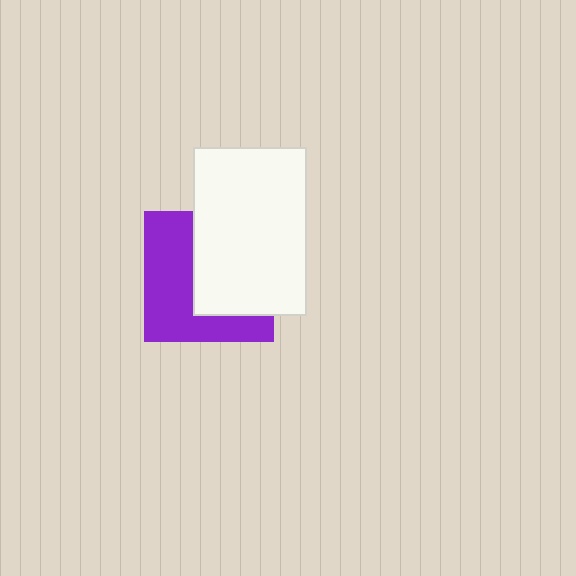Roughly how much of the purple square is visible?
About half of it is visible (roughly 51%).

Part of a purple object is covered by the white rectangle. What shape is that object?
It is a square.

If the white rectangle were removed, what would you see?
You would see the complete purple square.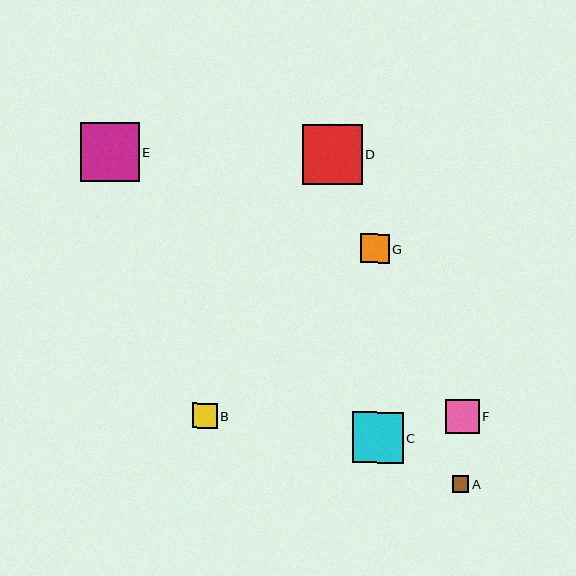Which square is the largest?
Square D is the largest with a size of approximately 60 pixels.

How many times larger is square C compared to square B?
Square C is approximately 2.1 times the size of square B.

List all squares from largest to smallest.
From largest to smallest: D, E, C, F, G, B, A.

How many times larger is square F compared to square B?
Square F is approximately 1.4 times the size of square B.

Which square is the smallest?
Square A is the smallest with a size of approximately 17 pixels.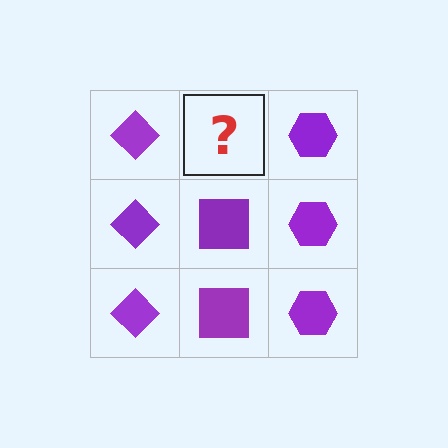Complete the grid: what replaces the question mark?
The question mark should be replaced with a purple square.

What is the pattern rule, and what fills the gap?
The rule is that each column has a consistent shape. The gap should be filled with a purple square.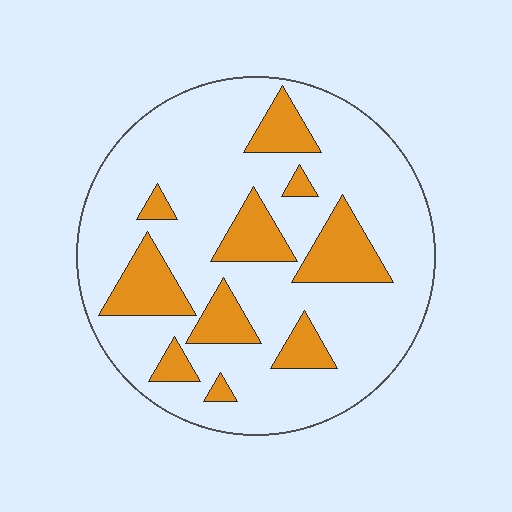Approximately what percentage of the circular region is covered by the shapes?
Approximately 20%.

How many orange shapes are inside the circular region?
10.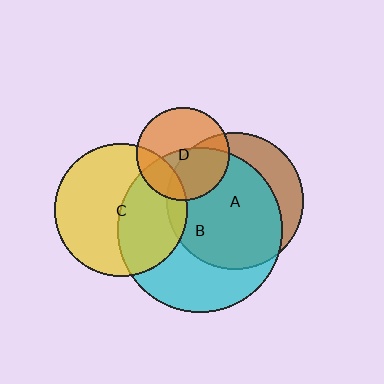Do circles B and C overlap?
Yes.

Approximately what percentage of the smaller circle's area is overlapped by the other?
Approximately 45%.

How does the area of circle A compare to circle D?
Approximately 2.2 times.